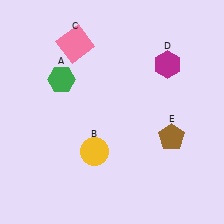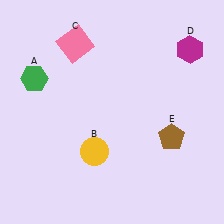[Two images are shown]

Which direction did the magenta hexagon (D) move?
The magenta hexagon (D) moved right.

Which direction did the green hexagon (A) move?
The green hexagon (A) moved left.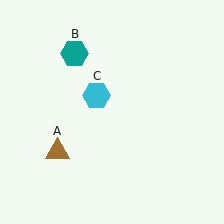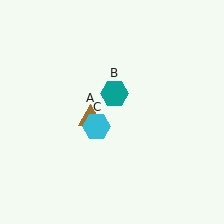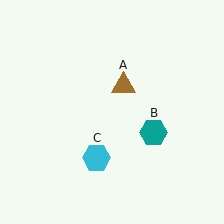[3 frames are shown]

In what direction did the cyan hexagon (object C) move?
The cyan hexagon (object C) moved down.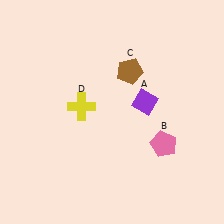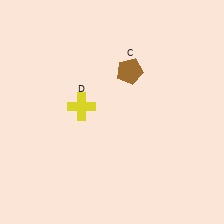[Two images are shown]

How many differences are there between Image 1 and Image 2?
There are 2 differences between the two images.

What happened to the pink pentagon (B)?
The pink pentagon (B) was removed in Image 2. It was in the bottom-right area of Image 1.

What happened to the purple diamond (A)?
The purple diamond (A) was removed in Image 2. It was in the top-right area of Image 1.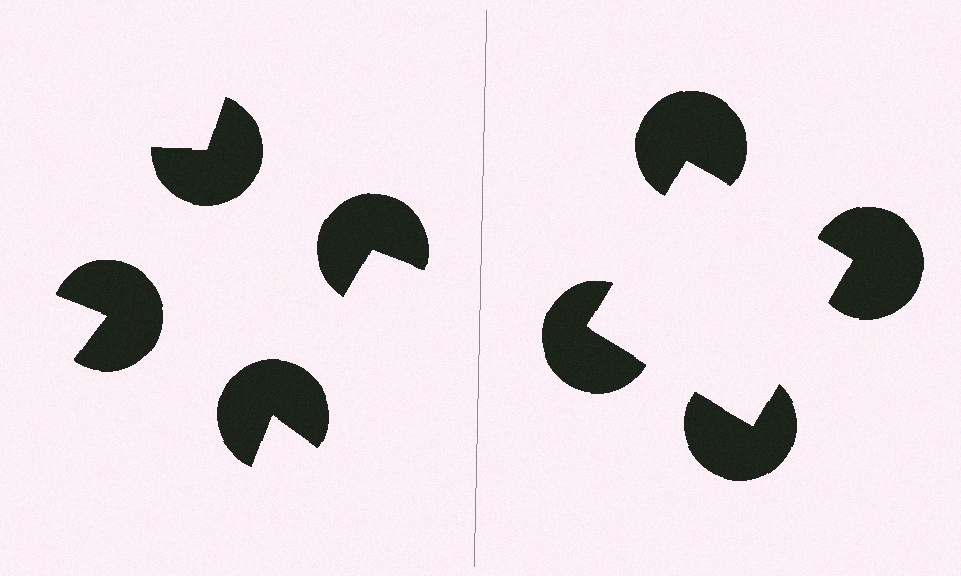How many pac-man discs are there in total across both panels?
8 — 4 on each side.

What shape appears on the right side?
An illusory square.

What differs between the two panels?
The pac-man discs are positioned identically on both sides; only the wedge orientations differ. On the right they align to a square; on the left they are misaligned.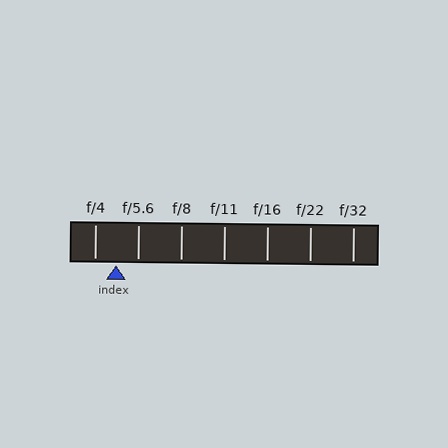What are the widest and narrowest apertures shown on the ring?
The widest aperture shown is f/4 and the narrowest is f/32.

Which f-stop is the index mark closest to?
The index mark is closest to f/5.6.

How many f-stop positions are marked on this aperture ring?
There are 7 f-stop positions marked.